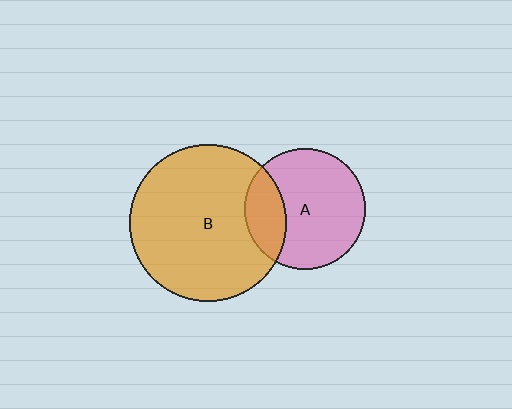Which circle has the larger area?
Circle B (orange).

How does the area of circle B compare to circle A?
Approximately 1.7 times.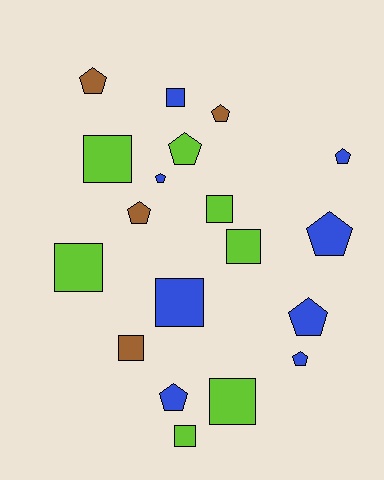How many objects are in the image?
There are 19 objects.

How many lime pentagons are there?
There is 1 lime pentagon.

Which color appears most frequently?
Blue, with 8 objects.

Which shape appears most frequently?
Pentagon, with 10 objects.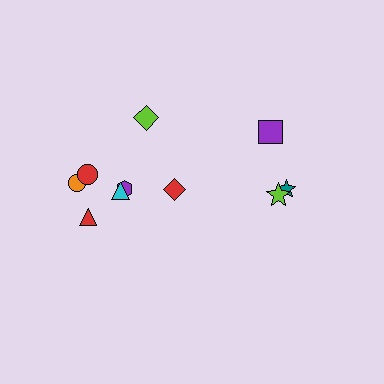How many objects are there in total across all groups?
There are 10 objects.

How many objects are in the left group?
There are 7 objects.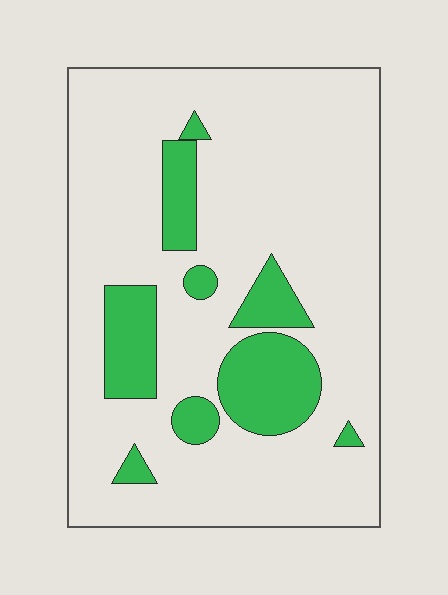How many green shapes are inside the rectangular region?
9.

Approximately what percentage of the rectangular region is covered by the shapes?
Approximately 20%.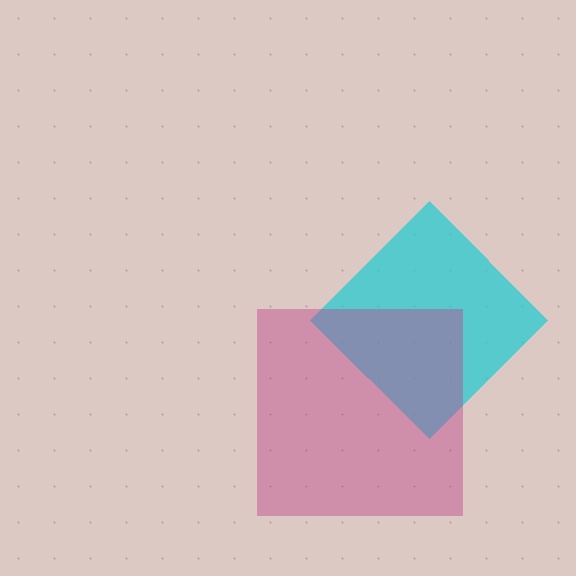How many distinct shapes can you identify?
There are 2 distinct shapes: a cyan diamond, a magenta square.